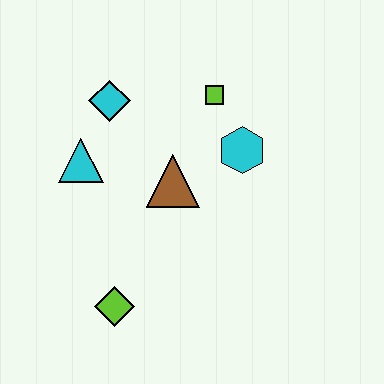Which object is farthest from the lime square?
The lime diamond is farthest from the lime square.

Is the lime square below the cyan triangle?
No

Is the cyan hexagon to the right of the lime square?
Yes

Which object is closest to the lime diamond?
The brown triangle is closest to the lime diamond.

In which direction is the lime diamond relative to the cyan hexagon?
The lime diamond is below the cyan hexagon.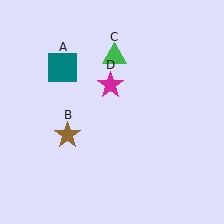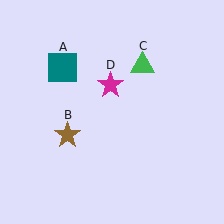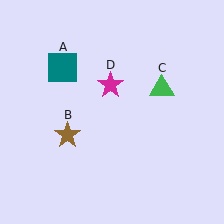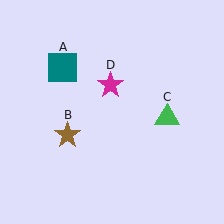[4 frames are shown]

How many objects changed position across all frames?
1 object changed position: green triangle (object C).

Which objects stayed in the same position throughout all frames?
Teal square (object A) and brown star (object B) and magenta star (object D) remained stationary.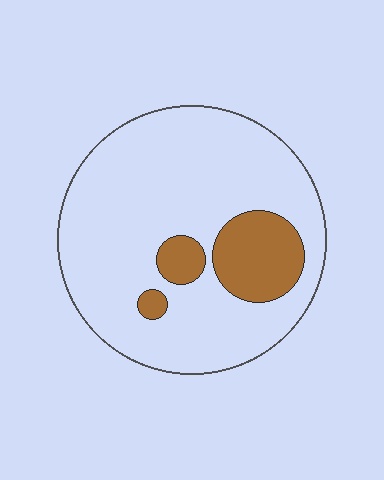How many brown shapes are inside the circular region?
3.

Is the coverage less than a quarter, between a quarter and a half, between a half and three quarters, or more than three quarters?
Less than a quarter.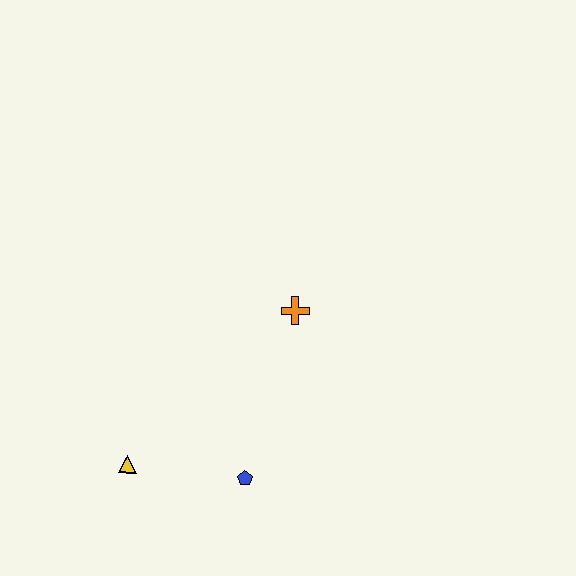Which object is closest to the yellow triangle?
The blue pentagon is closest to the yellow triangle.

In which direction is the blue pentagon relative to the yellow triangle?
The blue pentagon is to the right of the yellow triangle.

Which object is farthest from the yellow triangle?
The orange cross is farthest from the yellow triangle.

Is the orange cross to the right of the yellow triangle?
Yes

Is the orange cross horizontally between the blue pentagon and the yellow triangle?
No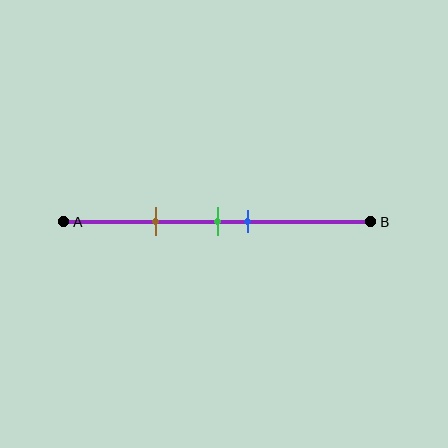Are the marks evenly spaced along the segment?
No, the marks are not evenly spaced.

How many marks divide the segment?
There are 3 marks dividing the segment.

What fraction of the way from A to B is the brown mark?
The brown mark is approximately 30% (0.3) of the way from A to B.